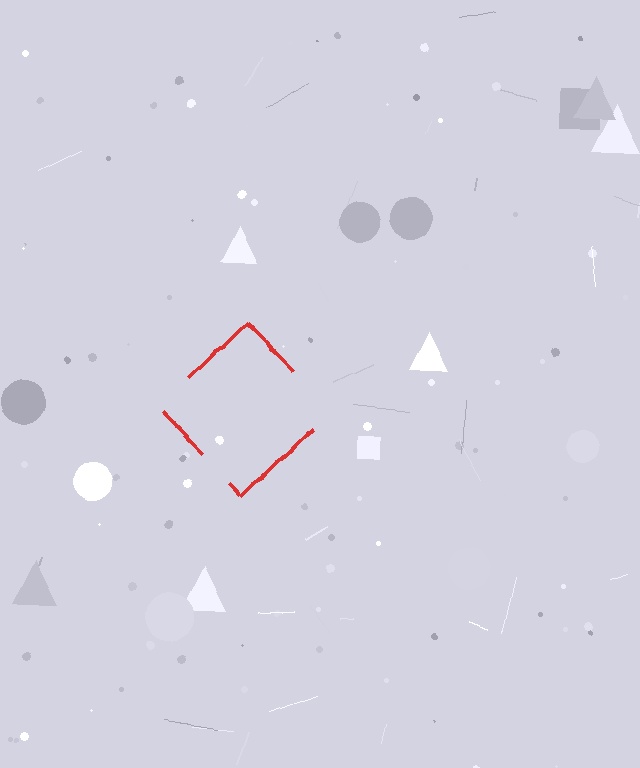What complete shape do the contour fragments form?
The contour fragments form a diamond.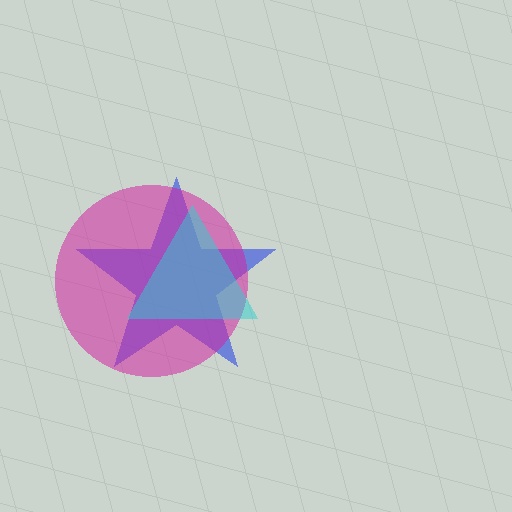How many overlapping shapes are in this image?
There are 3 overlapping shapes in the image.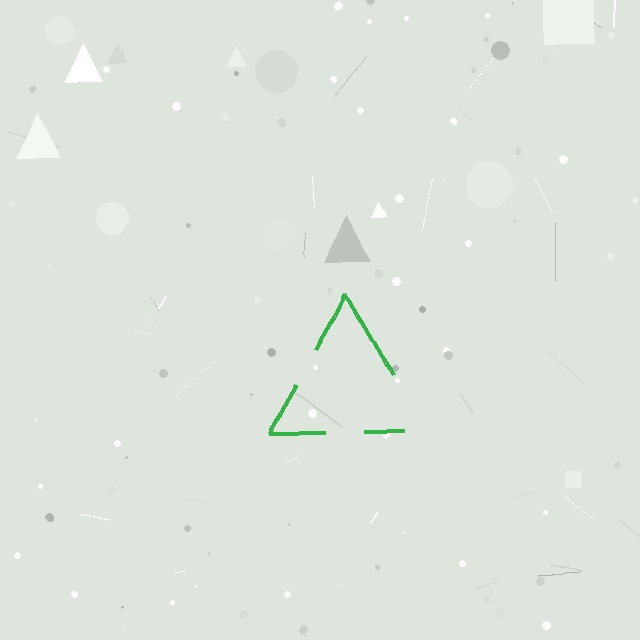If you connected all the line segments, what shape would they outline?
They would outline a triangle.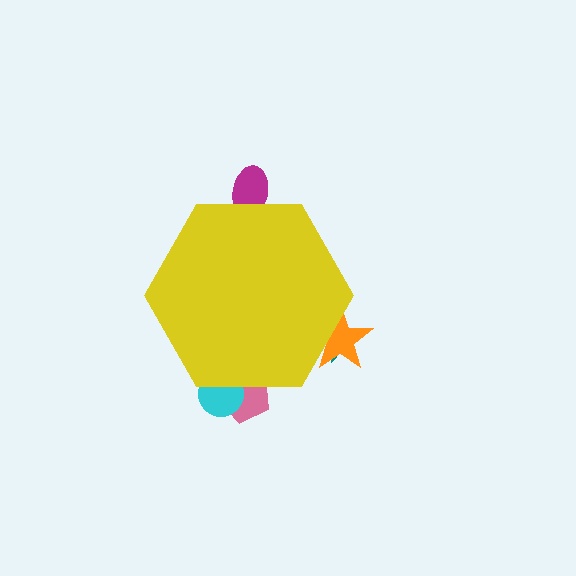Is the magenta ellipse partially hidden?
Yes, the magenta ellipse is partially hidden behind the yellow hexagon.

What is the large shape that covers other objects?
A yellow hexagon.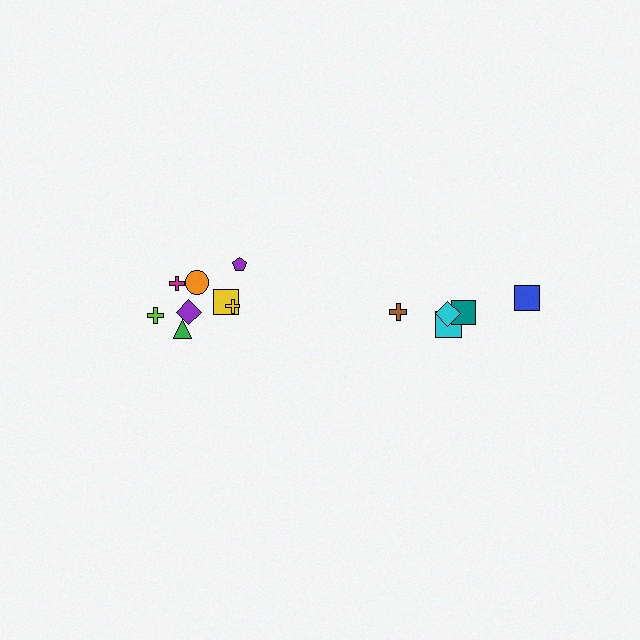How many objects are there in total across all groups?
There are 13 objects.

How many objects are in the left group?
There are 8 objects.